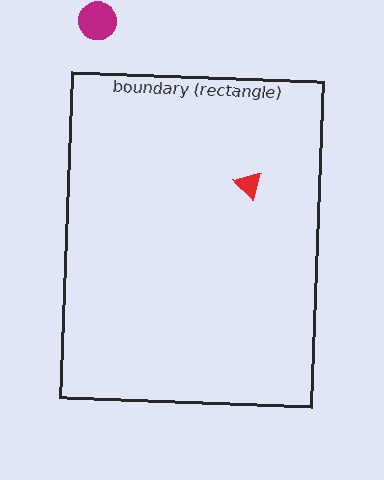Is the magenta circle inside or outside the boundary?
Outside.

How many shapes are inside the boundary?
1 inside, 1 outside.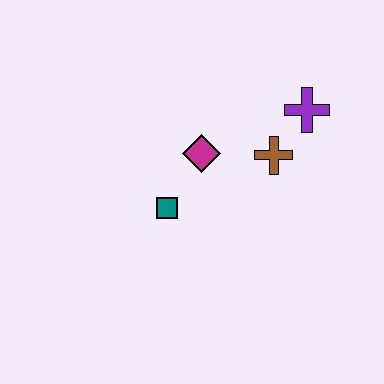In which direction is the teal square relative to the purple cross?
The teal square is to the left of the purple cross.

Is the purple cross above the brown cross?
Yes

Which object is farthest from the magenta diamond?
The purple cross is farthest from the magenta diamond.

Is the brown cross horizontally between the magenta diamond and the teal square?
No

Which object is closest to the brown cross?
The purple cross is closest to the brown cross.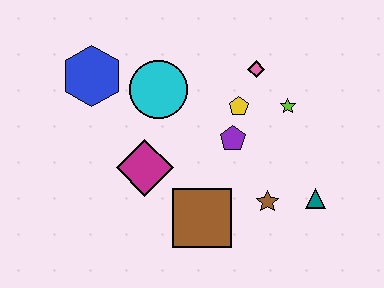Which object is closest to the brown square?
The brown star is closest to the brown square.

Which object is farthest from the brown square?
The blue hexagon is farthest from the brown square.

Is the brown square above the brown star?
No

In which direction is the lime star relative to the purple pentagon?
The lime star is to the right of the purple pentagon.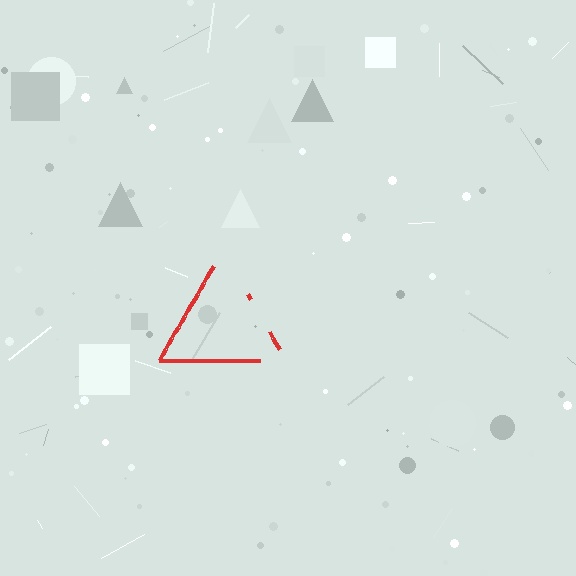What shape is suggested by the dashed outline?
The dashed outline suggests a triangle.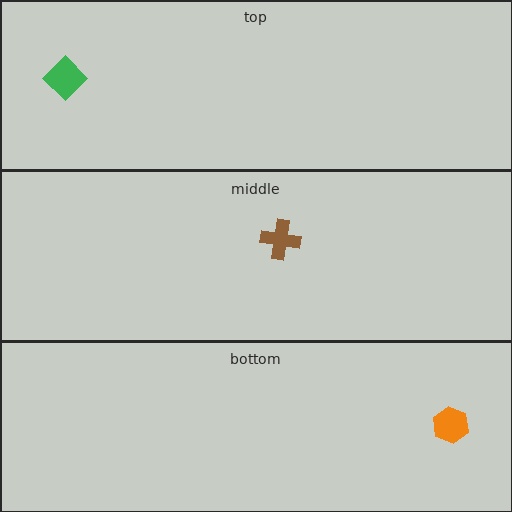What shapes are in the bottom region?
The orange hexagon.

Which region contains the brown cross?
The middle region.